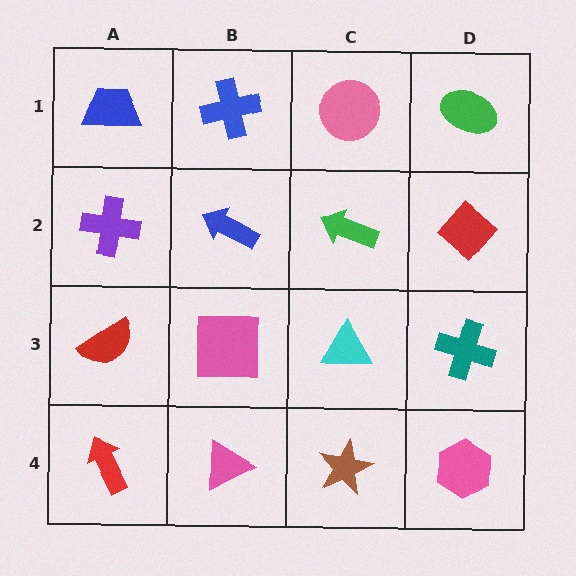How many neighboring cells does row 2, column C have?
4.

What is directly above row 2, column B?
A blue cross.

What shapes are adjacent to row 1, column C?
A green arrow (row 2, column C), a blue cross (row 1, column B), a green ellipse (row 1, column D).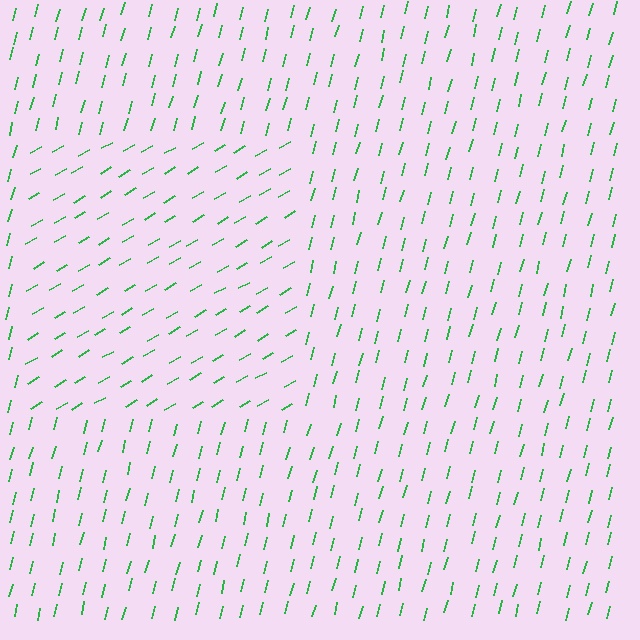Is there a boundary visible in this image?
Yes, there is a texture boundary formed by a change in line orientation.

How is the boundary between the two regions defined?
The boundary is defined purely by a change in line orientation (approximately 45 degrees difference). All lines are the same color and thickness.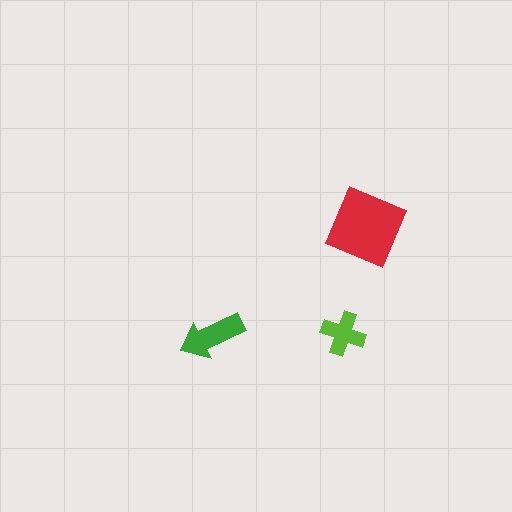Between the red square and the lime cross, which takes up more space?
The red square.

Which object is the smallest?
The lime cross.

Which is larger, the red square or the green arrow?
The red square.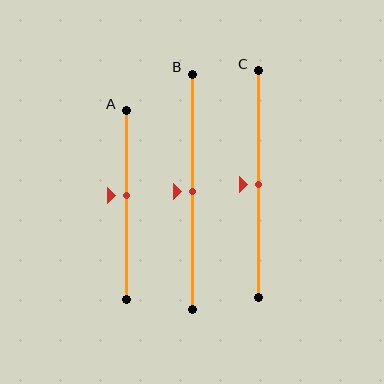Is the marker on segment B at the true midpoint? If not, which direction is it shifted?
Yes, the marker on segment B is at the true midpoint.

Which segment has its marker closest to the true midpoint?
Segment B has its marker closest to the true midpoint.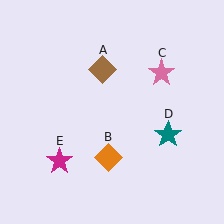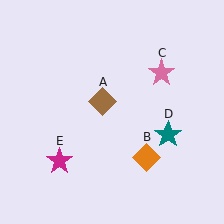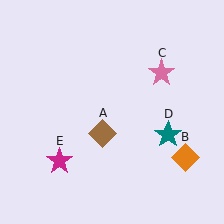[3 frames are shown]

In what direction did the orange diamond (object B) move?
The orange diamond (object B) moved right.